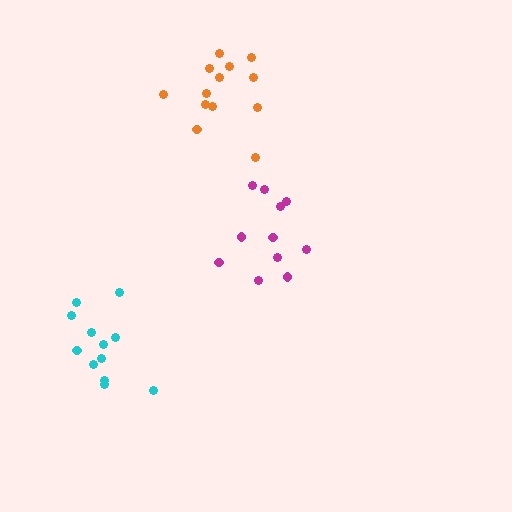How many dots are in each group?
Group 1: 13 dots, Group 2: 11 dots, Group 3: 12 dots (36 total).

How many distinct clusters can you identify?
There are 3 distinct clusters.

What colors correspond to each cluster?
The clusters are colored: orange, magenta, cyan.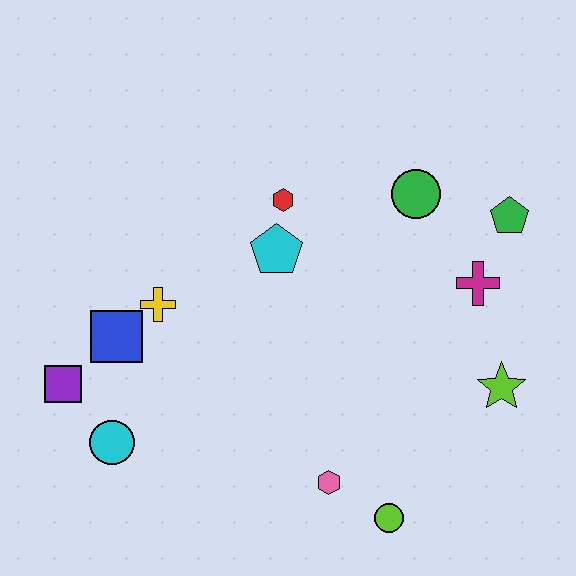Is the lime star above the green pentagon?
No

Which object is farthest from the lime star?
The purple square is farthest from the lime star.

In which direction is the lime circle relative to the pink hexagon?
The lime circle is to the right of the pink hexagon.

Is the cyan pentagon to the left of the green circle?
Yes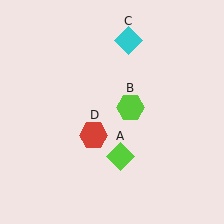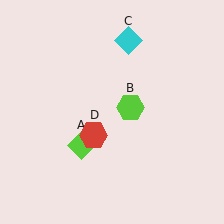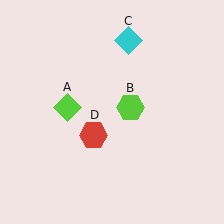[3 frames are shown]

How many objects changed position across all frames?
1 object changed position: lime diamond (object A).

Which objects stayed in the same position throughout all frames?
Lime hexagon (object B) and cyan diamond (object C) and red hexagon (object D) remained stationary.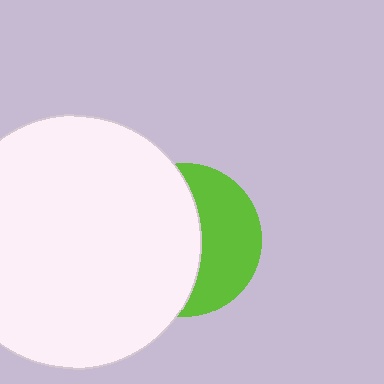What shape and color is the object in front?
The object in front is a white circle.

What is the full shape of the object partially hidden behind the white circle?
The partially hidden object is a lime circle.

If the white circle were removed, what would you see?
You would see the complete lime circle.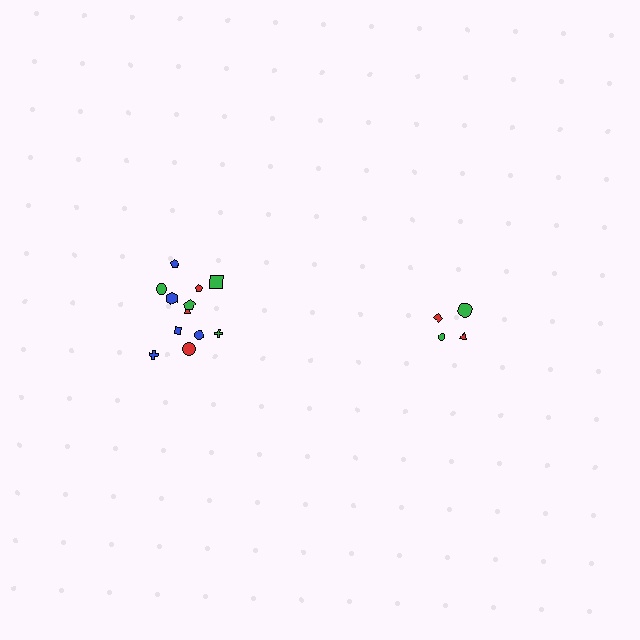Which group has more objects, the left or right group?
The left group.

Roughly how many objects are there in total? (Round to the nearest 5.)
Roughly 15 objects in total.